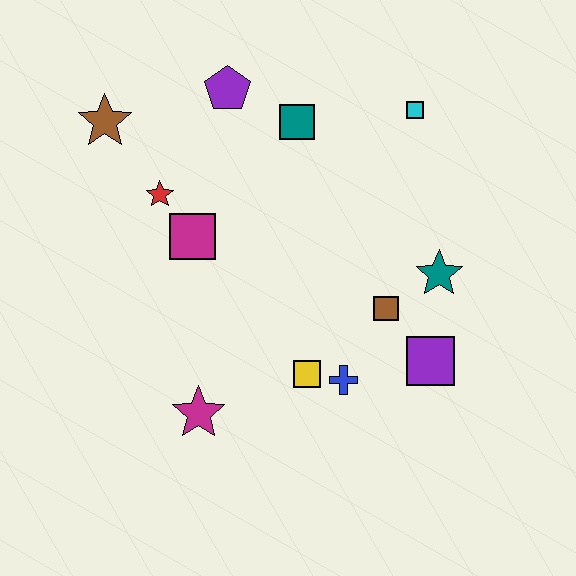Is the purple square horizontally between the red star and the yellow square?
No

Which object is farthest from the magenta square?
The purple square is farthest from the magenta square.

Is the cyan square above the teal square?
Yes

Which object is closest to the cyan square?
The teal square is closest to the cyan square.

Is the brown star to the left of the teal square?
Yes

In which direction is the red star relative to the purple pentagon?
The red star is below the purple pentagon.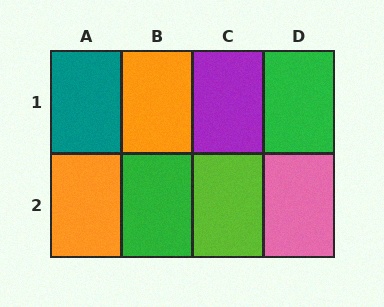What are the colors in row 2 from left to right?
Orange, green, lime, pink.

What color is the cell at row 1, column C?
Purple.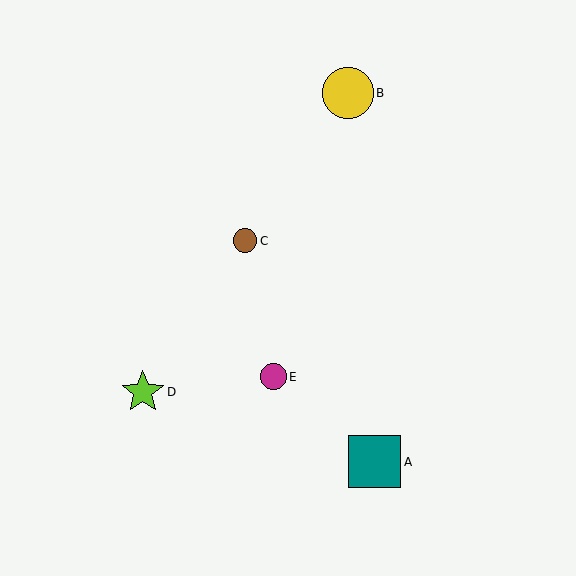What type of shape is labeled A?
Shape A is a teal square.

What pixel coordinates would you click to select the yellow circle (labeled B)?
Click at (348, 93) to select the yellow circle B.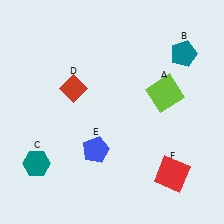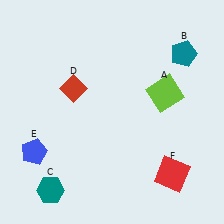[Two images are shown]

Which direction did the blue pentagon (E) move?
The blue pentagon (E) moved left.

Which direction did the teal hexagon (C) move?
The teal hexagon (C) moved down.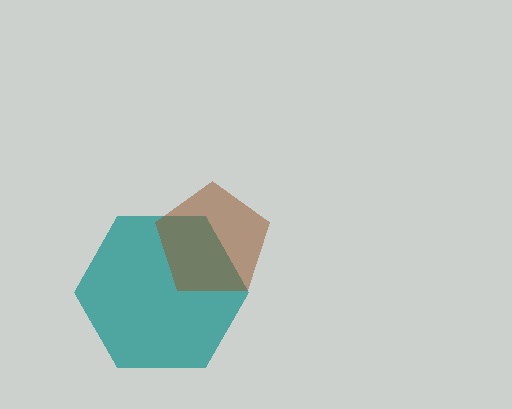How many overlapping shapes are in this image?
There are 2 overlapping shapes in the image.